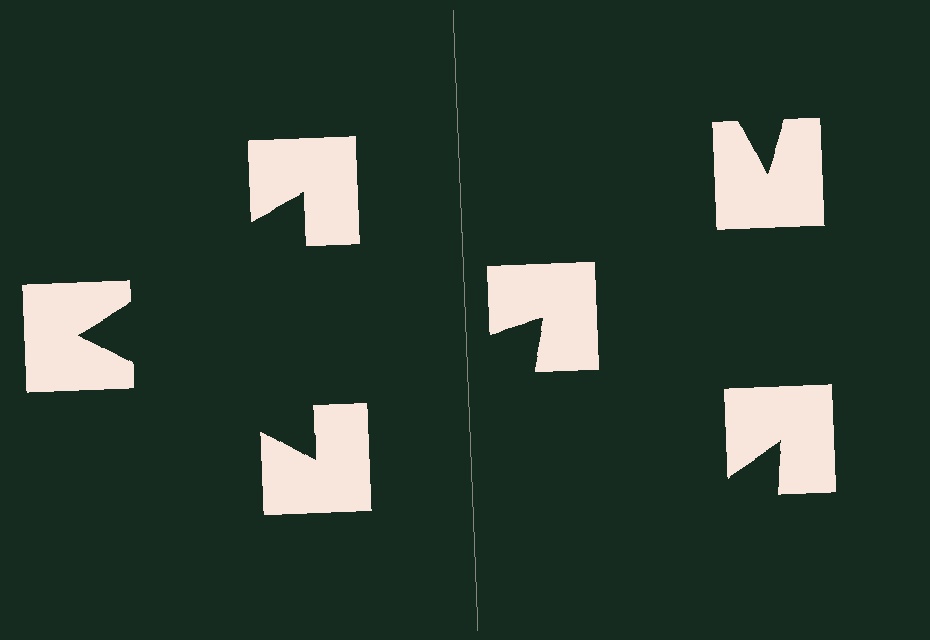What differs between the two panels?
The notched squares are positioned identically on both sides; only the wedge orientations differ. On the left they align to a triangle; on the right they are misaligned.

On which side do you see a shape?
An illusory triangle appears on the left side. On the right side the wedge cuts are rotated, so no coherent shape forms.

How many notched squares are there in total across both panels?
6 — 3 on each side.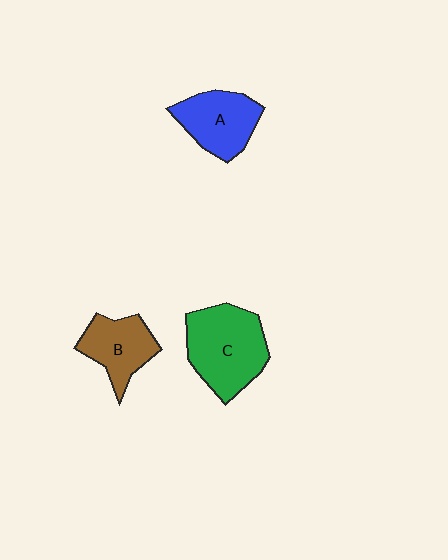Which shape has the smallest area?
Shape B (brown).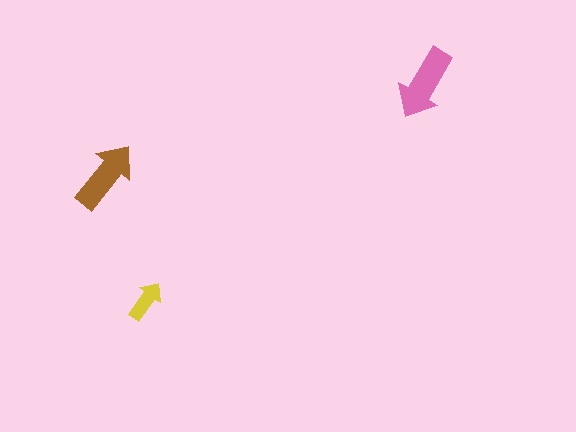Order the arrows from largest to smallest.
the pink one, the brown one, the yellow one.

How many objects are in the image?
There are 3 objects in the image.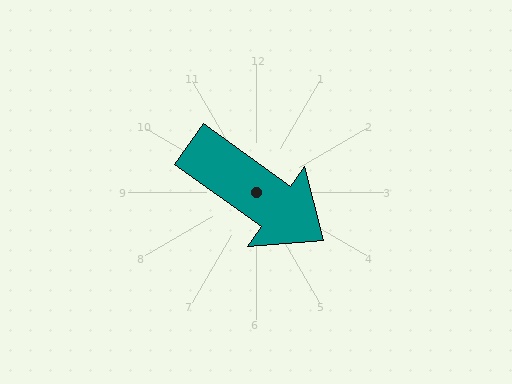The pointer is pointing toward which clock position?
Roughly 4 o'clock.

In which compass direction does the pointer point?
Southeast.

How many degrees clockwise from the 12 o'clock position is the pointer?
Approximately 126 degrees.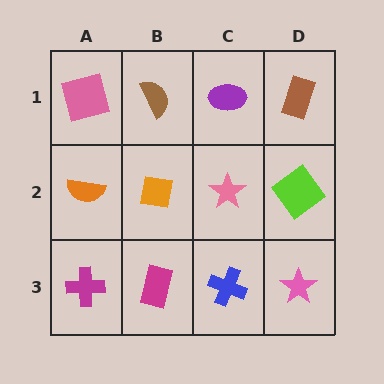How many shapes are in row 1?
4 shapes.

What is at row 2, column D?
A lime diamond.